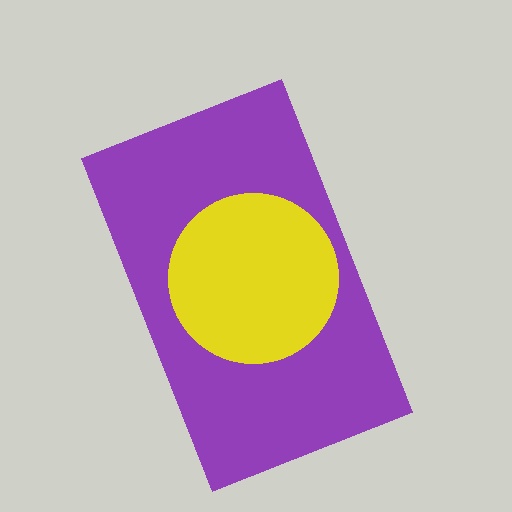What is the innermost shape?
The yellow circle.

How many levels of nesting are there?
2.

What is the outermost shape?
The purple rectangle.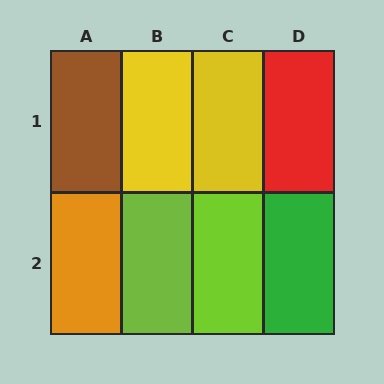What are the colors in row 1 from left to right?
Brown, yellow, yellow, red.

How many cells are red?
1 cell is red.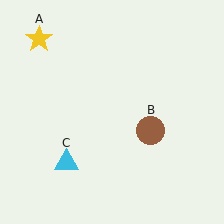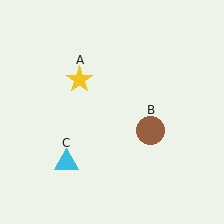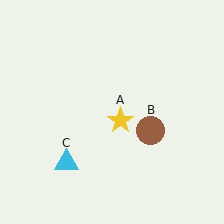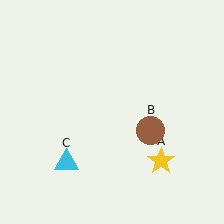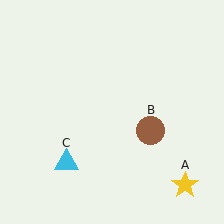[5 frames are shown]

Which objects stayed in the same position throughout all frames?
Brown circle (object B) and cyan triangle (object C) remained stationary.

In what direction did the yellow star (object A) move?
The yellow star (object A) moved down and to the right.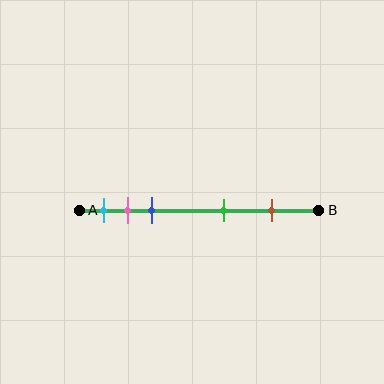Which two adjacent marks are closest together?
The pink and blue marks are the closest adjacent pair.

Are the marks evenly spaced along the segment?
No, the marks are not evenly spaced.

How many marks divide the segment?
There are 5 marks dividing the segment.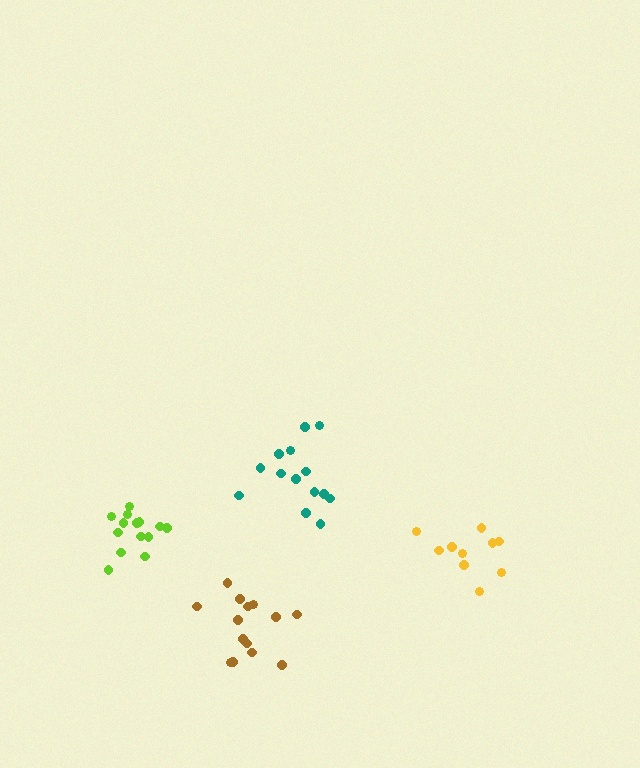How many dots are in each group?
Group 1: 14 dots, Group 2: 14 dots, Group 3: 10 dots, Group 4: 14 dots (52 total).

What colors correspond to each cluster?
The clusters are colored: brown, teal, yellow, lime.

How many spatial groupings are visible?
There are 4 spatial groupings.